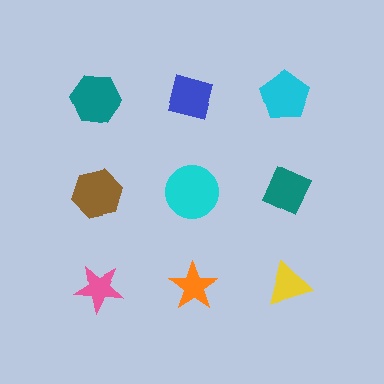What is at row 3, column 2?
An orange star.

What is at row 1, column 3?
A cyan pentagon.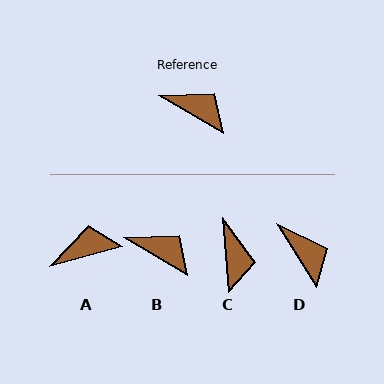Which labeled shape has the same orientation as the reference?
B.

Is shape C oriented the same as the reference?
No, it is off by about 54 degrees.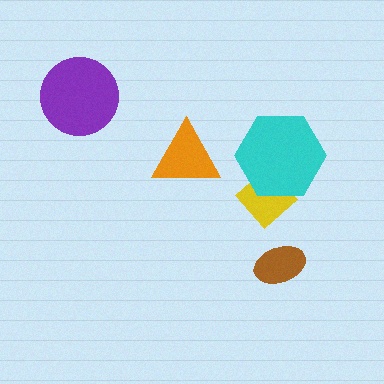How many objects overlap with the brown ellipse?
0 objects overlap with the brown ellipse.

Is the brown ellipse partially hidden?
No, no other shape covers it.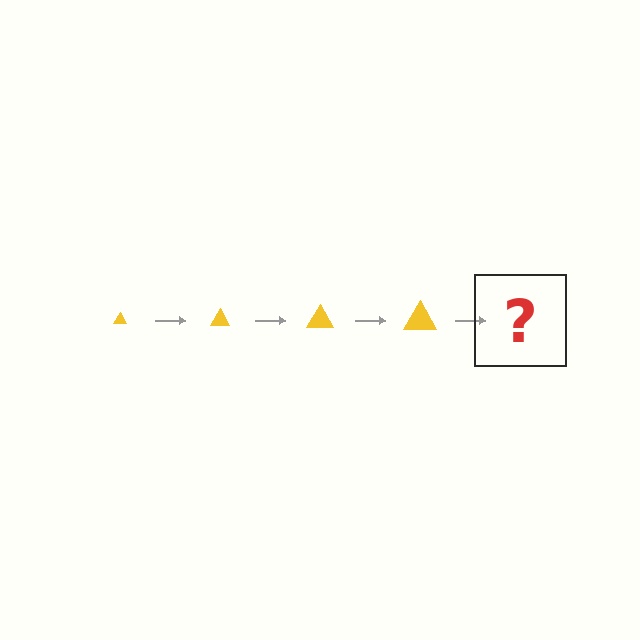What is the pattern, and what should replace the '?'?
The pattern is that the triangle gets progressively larger each step. The '?' should be a yellow triangle, larger than the previous one.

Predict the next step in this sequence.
The next step is a yellow triangle, larger than the previous one.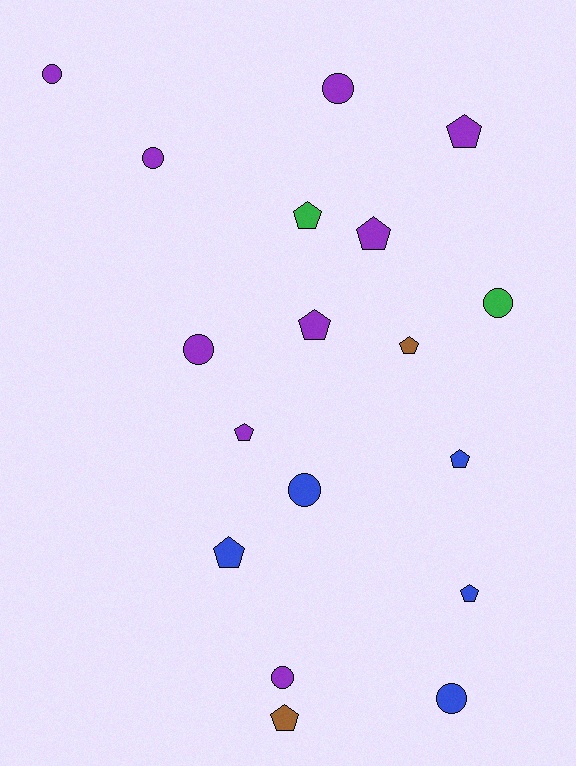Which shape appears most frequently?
Pentagon, with 10 objects.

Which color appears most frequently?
Purple, with 9 objects.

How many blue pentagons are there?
There are 3 blue pentagons.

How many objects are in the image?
There are 18 objects.